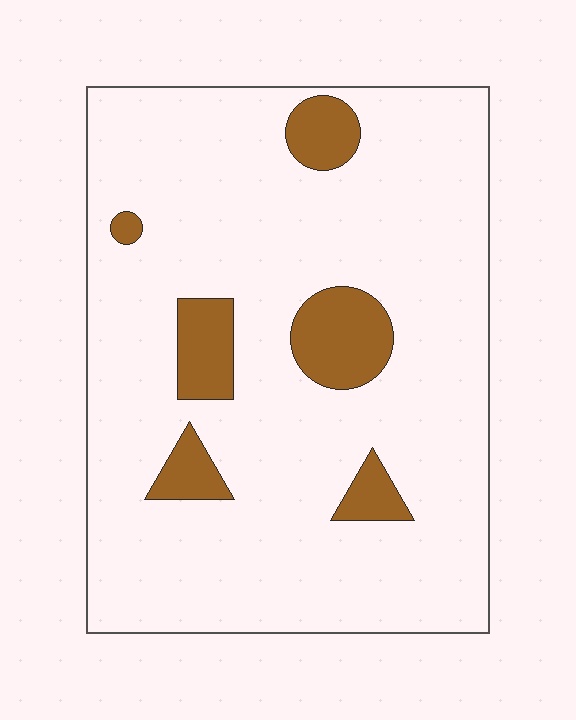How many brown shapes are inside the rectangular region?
6.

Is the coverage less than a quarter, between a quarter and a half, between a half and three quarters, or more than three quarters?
Less than a quarter.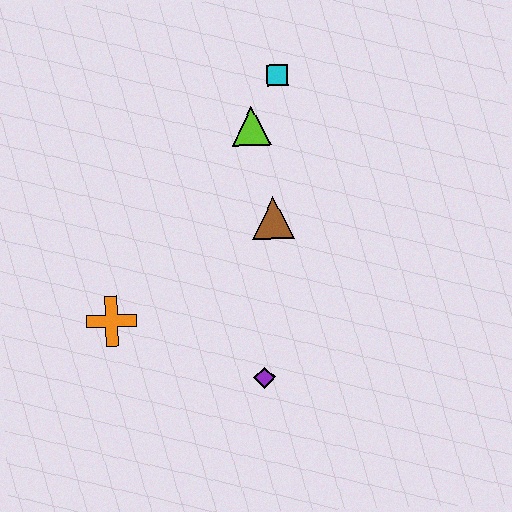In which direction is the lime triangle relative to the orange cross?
The lime triangle is above the orange cross.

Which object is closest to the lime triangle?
The cyan square is closest to the lime triangle.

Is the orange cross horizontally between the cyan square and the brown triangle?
No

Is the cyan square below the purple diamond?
No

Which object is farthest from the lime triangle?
The purple diamond is farthest from the lime triangle.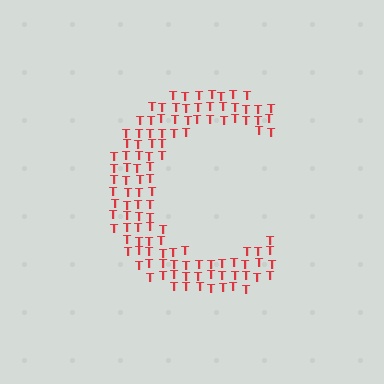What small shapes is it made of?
It is made of small letter T's.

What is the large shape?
The large shape is the letter C.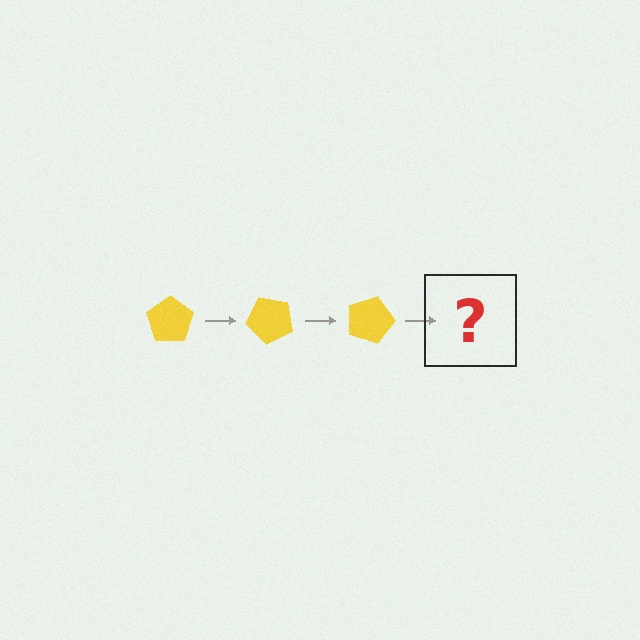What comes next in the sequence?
The next element should be a yellow pentagon rotated 135 degrees.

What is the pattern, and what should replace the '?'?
The pattern is that the pentagon rotates 45 degrees each step. The '?' should be a yellow pentagon rotated 135 degrees.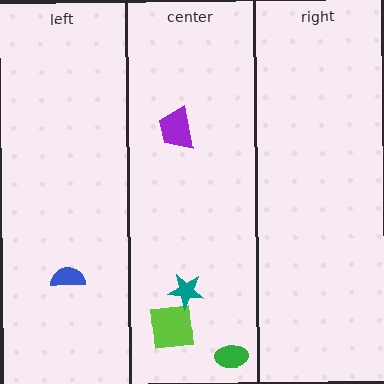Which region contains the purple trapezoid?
The center region.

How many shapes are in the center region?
4.